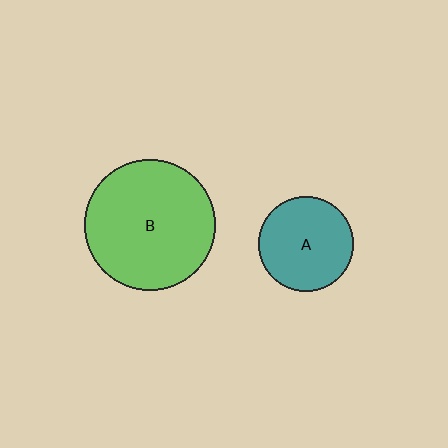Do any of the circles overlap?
No, none of the circles overlap.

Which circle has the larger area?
Circle B (green).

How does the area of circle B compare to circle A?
Approximately 1.9 times.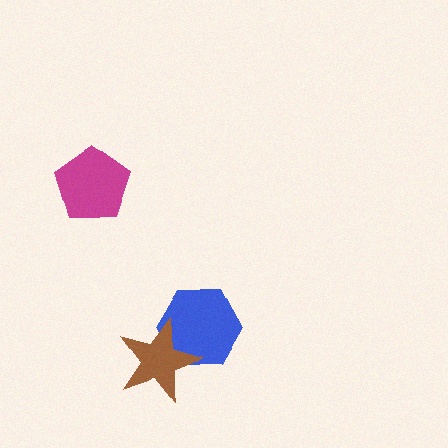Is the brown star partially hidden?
No, no other shape covers it.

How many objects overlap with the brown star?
1 object overlaps with the brown star.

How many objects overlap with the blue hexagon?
1 object overlaps with the blue hexagon.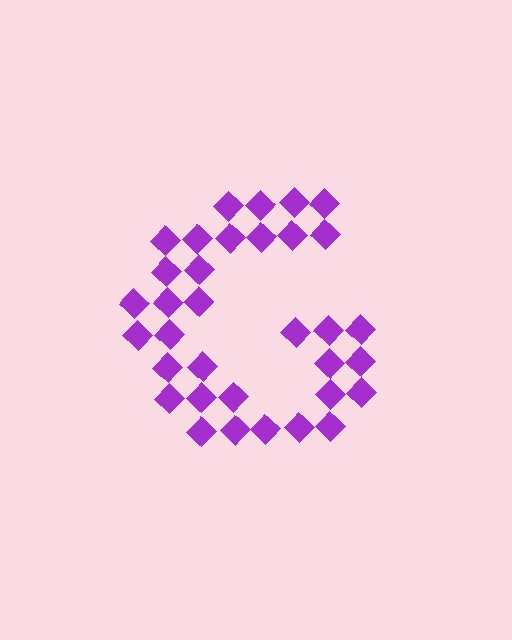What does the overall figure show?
The overall figure shows the letter G.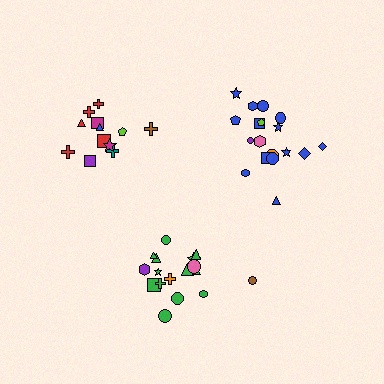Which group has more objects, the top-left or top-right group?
The top-right group.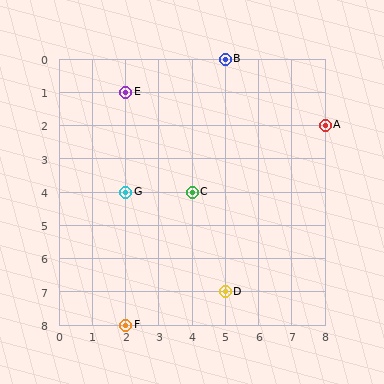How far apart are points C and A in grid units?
Points C and A are 4 columns and 2 rows apart (about 4.5 grid units diagonally).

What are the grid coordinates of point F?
Point F is at grid coordinates (2, 8).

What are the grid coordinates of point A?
Point A is at grid coordinates (8, 2).